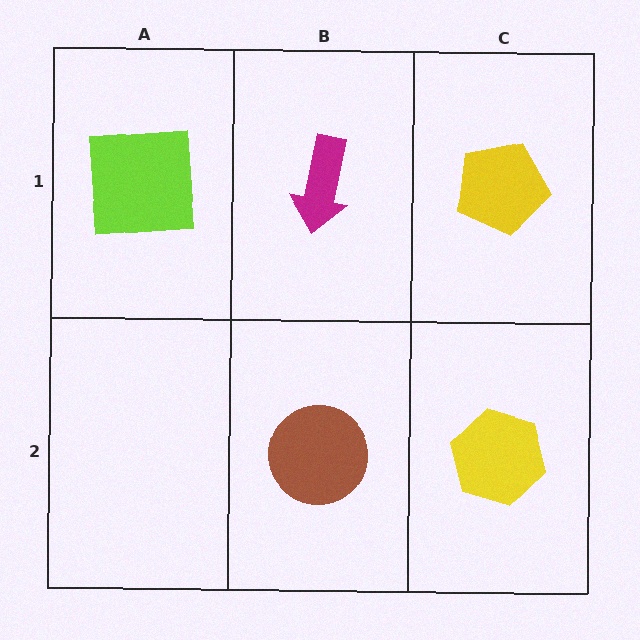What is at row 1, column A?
A lime square.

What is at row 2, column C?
A yellow hexagon.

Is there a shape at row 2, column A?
No, that cell is empty.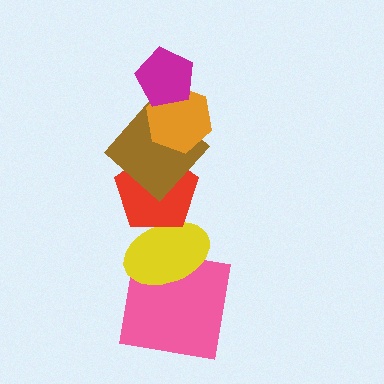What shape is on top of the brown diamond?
The orange hexagon is on top of the brown diamond.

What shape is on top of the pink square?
The yellow ellipse is on top of the pink square.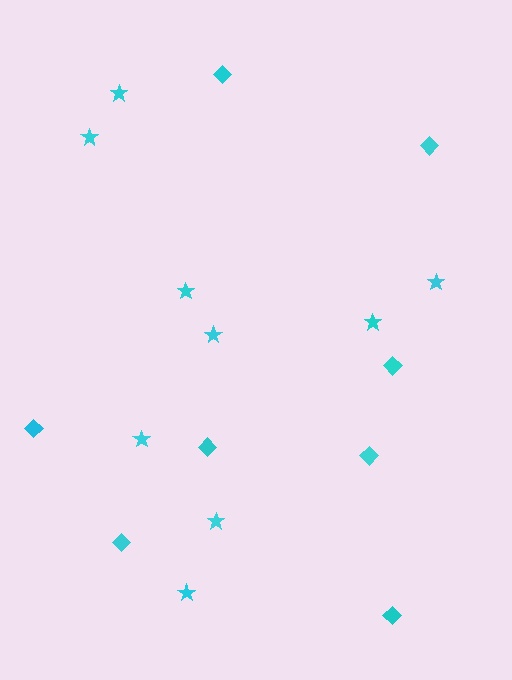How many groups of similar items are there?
There are 2 groups: one group of stars (9) and one group of diamonds (8).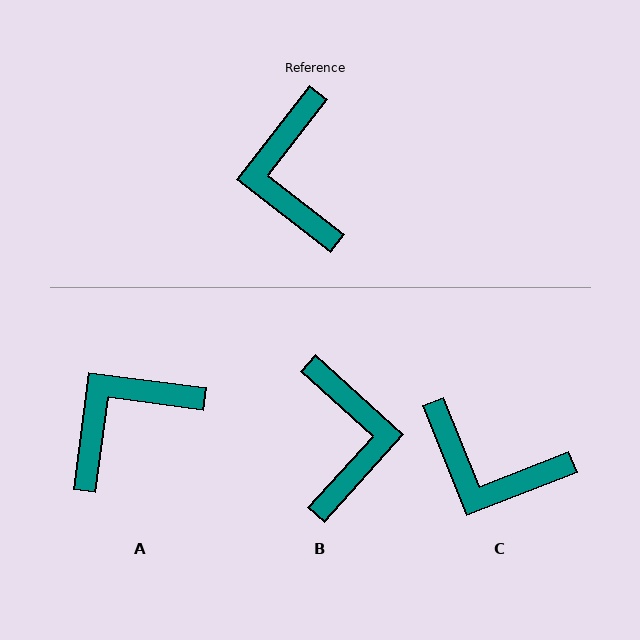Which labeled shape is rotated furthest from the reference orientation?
B, about 176 degrees away.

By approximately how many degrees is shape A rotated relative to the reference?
Approximately 59 degrees clockwise.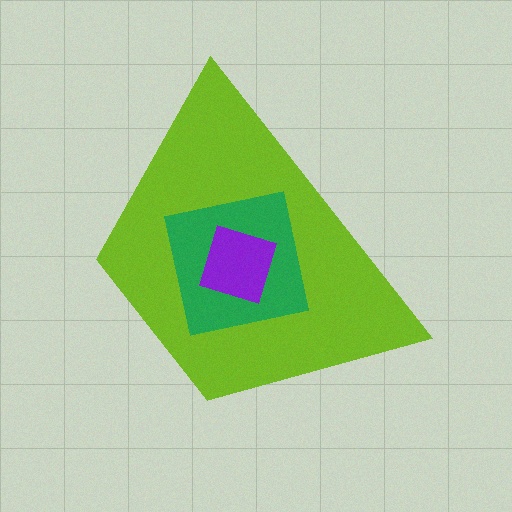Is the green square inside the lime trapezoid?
Yes.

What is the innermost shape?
The purple diamond.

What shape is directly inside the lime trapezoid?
The green square.